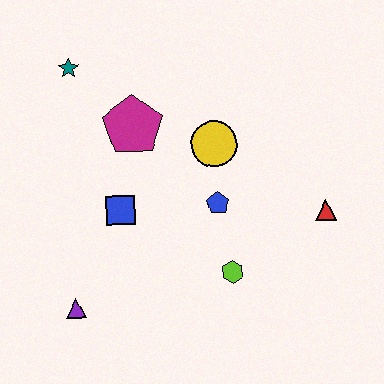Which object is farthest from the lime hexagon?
The teal star is farthest from the lime hexagon.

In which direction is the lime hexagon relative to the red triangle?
The lime hexagon is to the left of the red triangle.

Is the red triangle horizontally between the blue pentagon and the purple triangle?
No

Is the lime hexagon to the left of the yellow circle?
No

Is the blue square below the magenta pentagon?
Yes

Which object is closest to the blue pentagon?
The yellow circle is closest to the blue pentagon.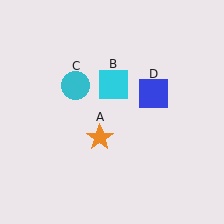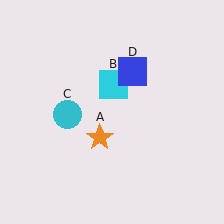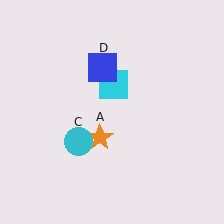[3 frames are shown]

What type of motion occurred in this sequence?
The cyan circle (object C), blue square (object D) rotated counterclockwise around the center of the scene.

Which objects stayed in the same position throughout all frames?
Orange star (object A) and cyan square (object B) remained stationary.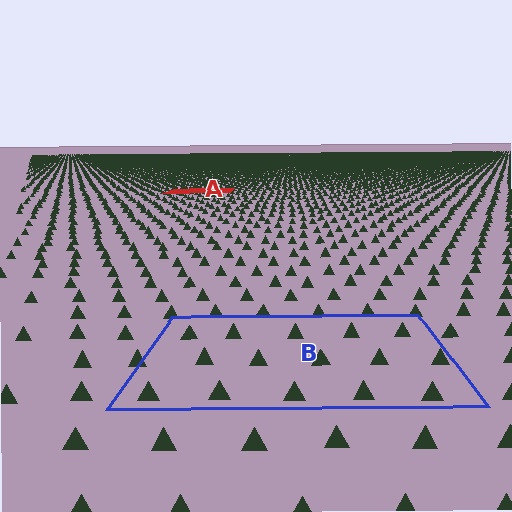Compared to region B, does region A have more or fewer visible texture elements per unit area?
Region A has more texture elements per unit area — they are packed more densely because it is farther away.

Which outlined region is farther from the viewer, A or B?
Region A is farther from the viewer — the texture elements inside it appear smaller and more densely packed.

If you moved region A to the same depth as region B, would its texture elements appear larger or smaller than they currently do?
They would appear larger. At a closer depth, the same texture elements are projected at a bigger on-screen size.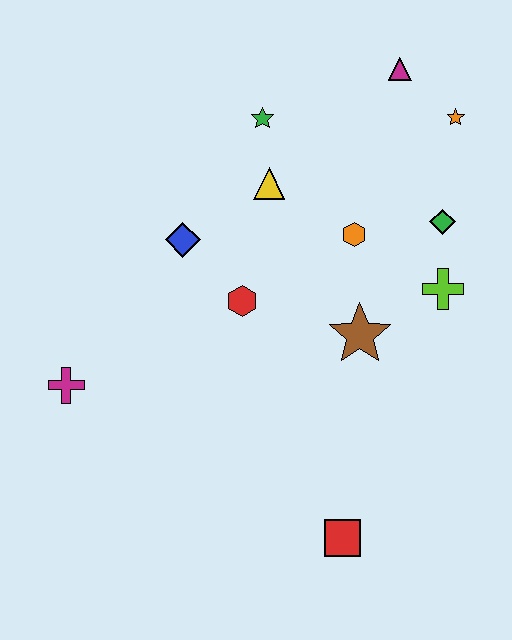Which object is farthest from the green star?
The red square is farthest from the green star.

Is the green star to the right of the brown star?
No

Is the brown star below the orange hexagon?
Yes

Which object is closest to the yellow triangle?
The green star is closest to the yellow triangle.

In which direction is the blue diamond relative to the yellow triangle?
The blue diamond is to the left of the yellow triangle.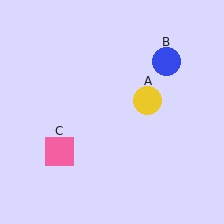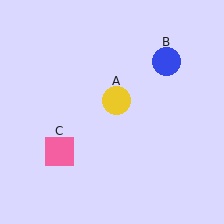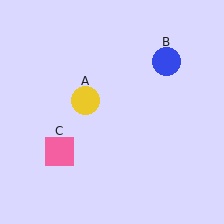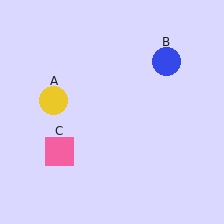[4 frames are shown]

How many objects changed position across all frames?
1 object changed position: yellow circle (object A).